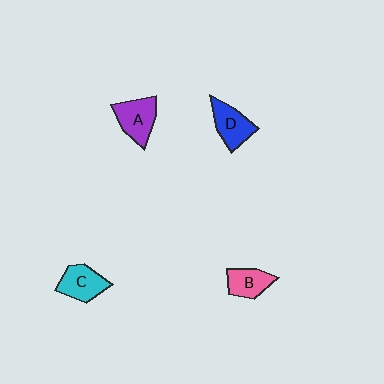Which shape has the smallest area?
Shape B (pink).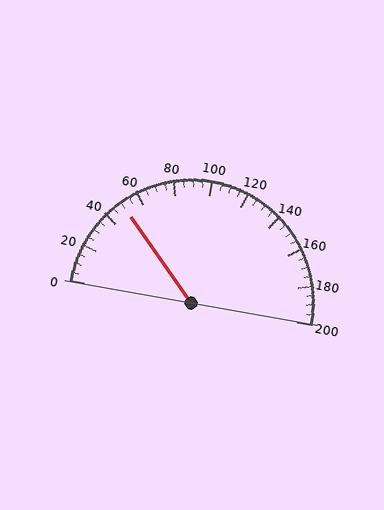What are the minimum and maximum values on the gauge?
The gauge ranges from 0 to 200.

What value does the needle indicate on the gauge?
The needle indicates approximately 50.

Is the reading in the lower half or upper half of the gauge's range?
The reading is in the lower half of the range (0 to 200).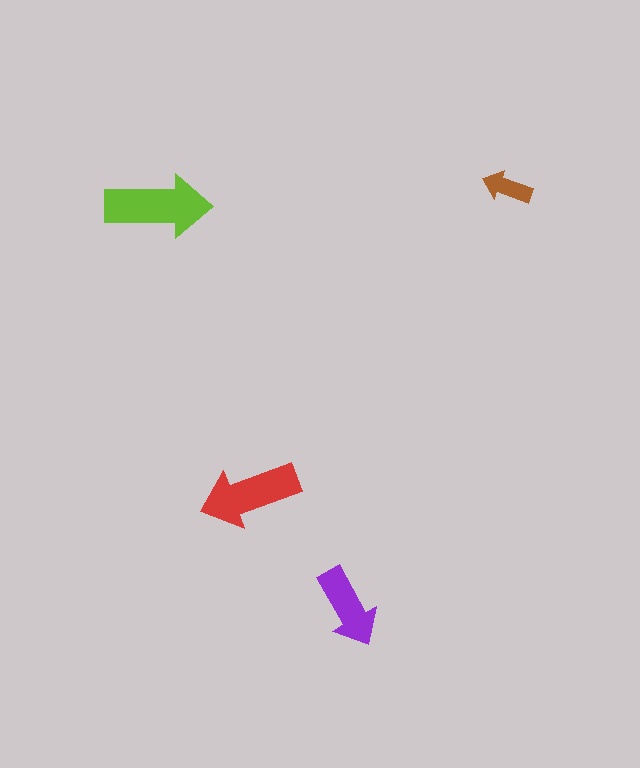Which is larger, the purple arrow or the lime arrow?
The lime one.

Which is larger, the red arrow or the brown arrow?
The red one.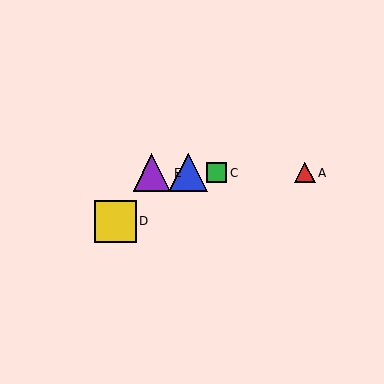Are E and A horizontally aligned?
Yes, both are at y≈173.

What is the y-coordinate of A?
Object A is at y≈173.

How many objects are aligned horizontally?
4 objects (A, B, C, E) are aligned horizontally.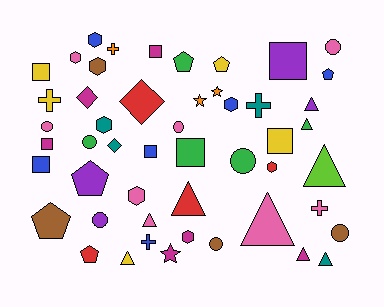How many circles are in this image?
There are 8 circles.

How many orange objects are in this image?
There are 3 orange objects.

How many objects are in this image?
There are 50 objects.